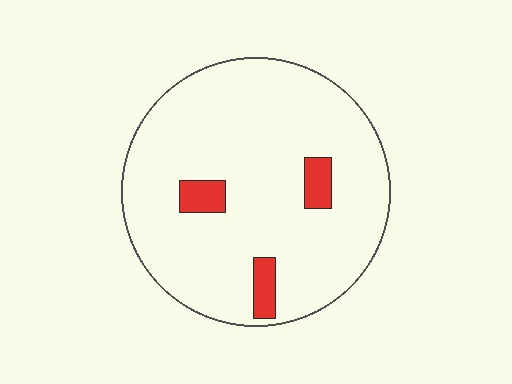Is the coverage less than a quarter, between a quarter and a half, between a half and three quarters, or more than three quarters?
Less than a quarter.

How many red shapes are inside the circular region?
3.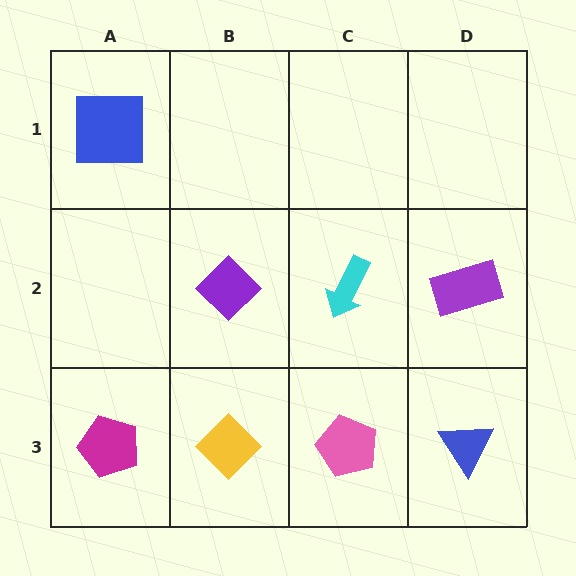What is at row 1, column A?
A blue square.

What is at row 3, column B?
A yellow diamond.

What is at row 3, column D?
A blue triangle.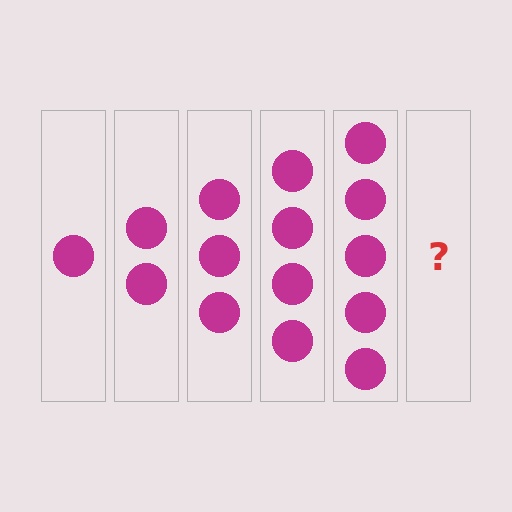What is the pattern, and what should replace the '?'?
The pattern is that each step adds one more circle. The '?' should be 6 circles.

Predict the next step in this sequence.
The next step is 6 circles.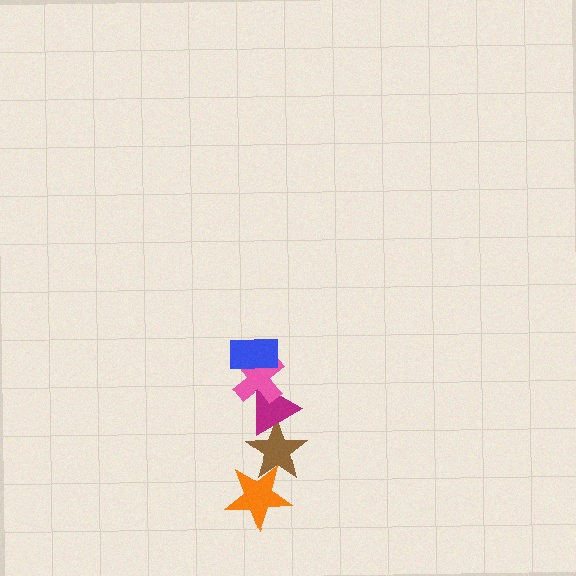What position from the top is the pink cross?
The pink cross is 2nd from the top.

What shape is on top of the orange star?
The brown star is on top of the orange star.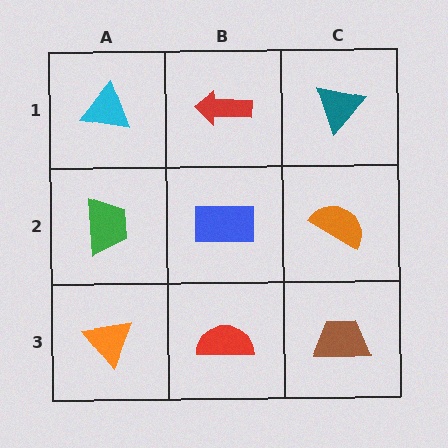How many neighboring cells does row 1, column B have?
3.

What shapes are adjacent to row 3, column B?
A blue rectangle (row 2, column B), an orange triangle (row 3, column A), a brown trapezoid (row 3, column C).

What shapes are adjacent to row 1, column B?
A blue rectangle (row 2, column B), a cyan triangle (row 1, column A), a teal triangle (row 1, column C).